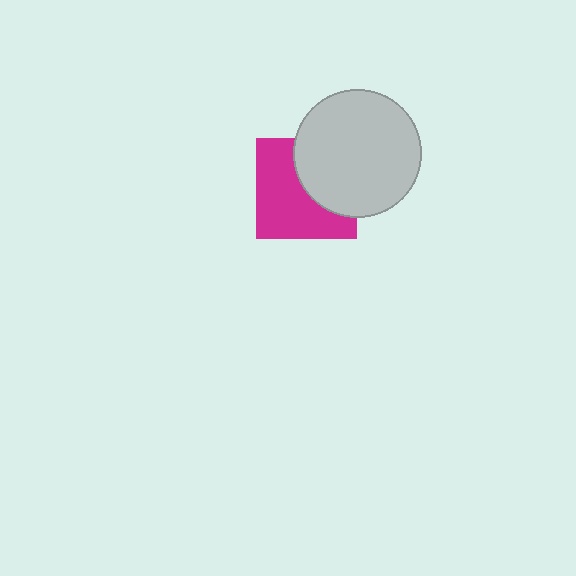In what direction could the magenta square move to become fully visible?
The magenta square could move left. That would shift it out from behind the light gray circle entirely.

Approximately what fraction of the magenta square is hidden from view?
Roughly 41% of the magenta square is hidden behind the light gray circle.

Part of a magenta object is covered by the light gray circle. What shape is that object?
It is a square.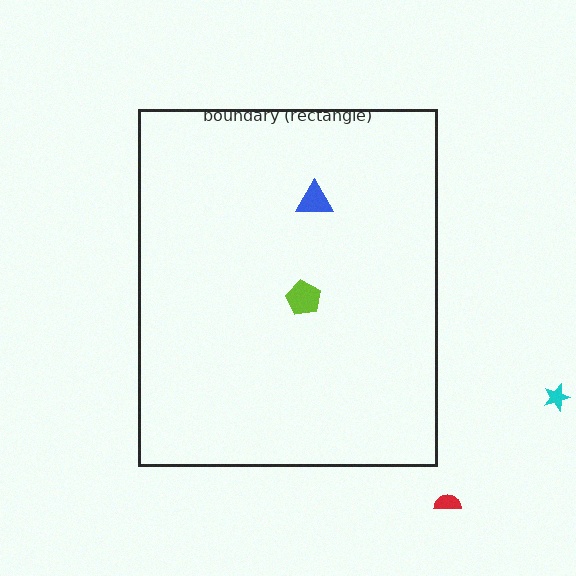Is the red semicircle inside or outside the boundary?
Outside.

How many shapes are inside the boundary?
2 inside, 2 outside.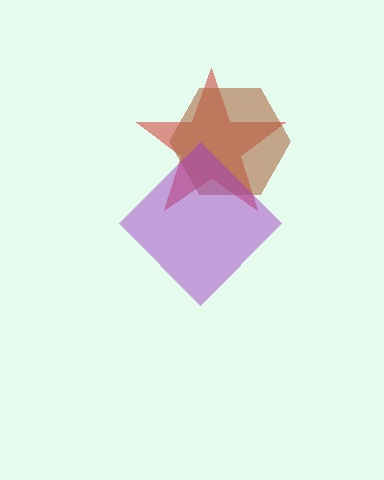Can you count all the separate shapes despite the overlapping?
Yes, there are 3 separate shapes.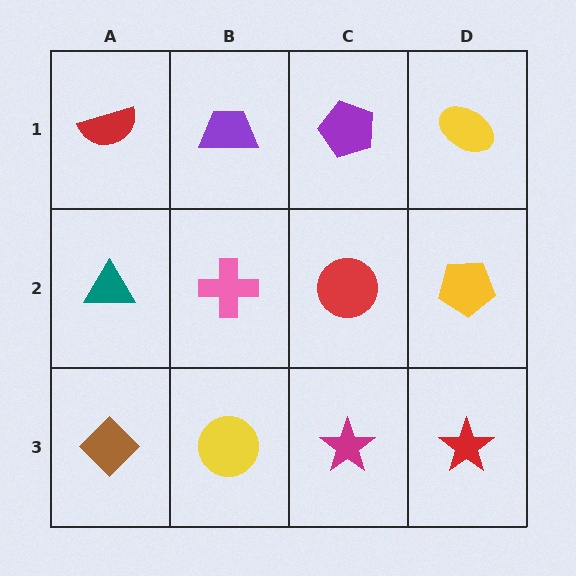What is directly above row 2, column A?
A red semicircle.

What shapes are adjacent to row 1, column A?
A teal triangle (row 2, column A), a purple trapezoid (row 1, column B).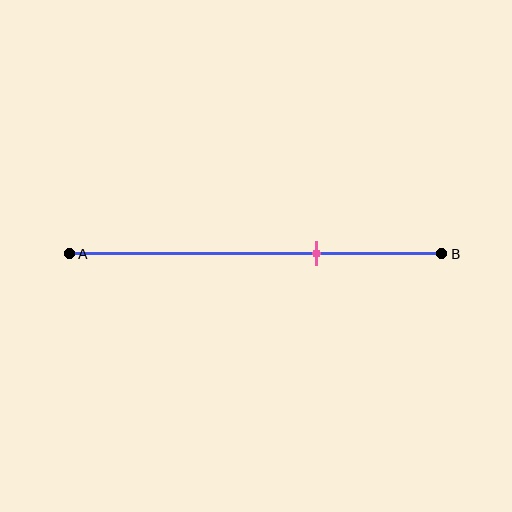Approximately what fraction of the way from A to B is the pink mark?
The pink mark is approximately 65% of the way from A to B.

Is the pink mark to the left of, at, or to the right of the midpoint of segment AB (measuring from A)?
The pink mark is to the right of the midpoint of segment AB.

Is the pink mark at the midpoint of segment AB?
No, the mark is at about 65% from A, not at the 50% midpoint.